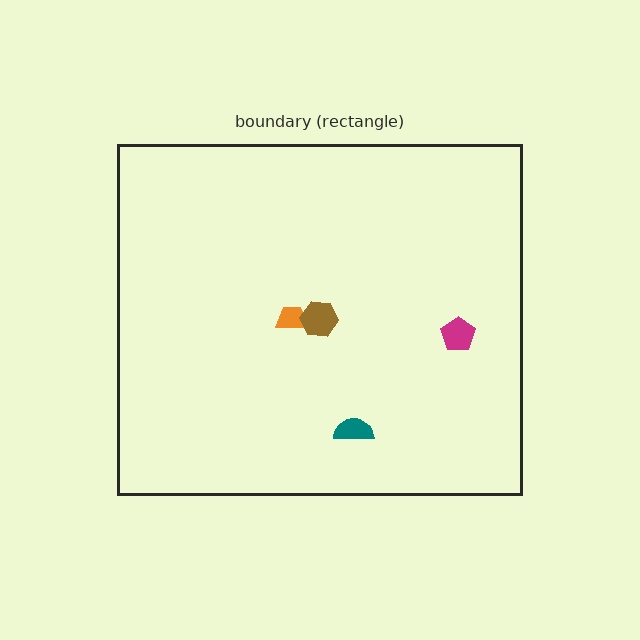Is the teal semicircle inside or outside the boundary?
Inside.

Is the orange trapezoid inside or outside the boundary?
Inside.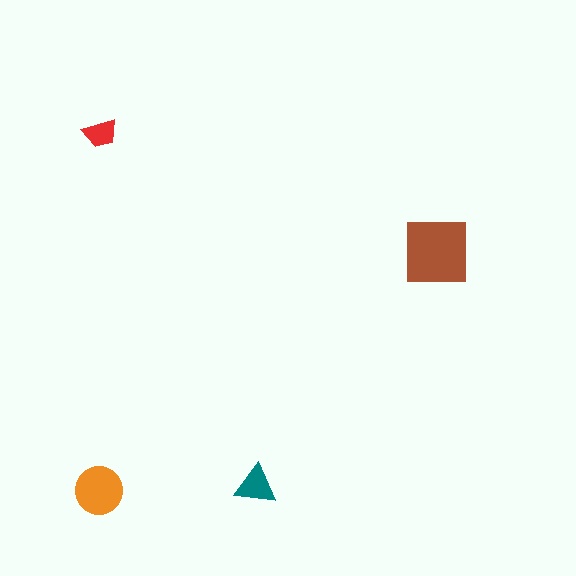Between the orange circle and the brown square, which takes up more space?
The brown square.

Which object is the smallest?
The red trapezoid.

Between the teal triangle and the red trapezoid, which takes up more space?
The teal triangle.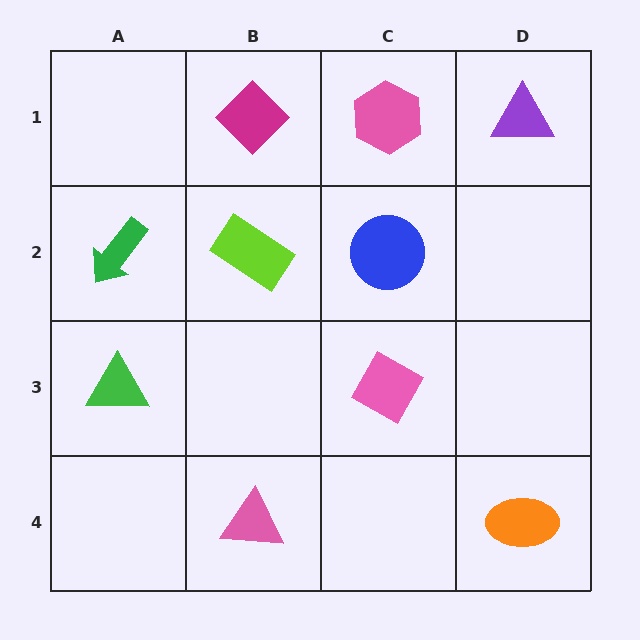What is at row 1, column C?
A pink hexagon.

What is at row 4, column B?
A pink triangle.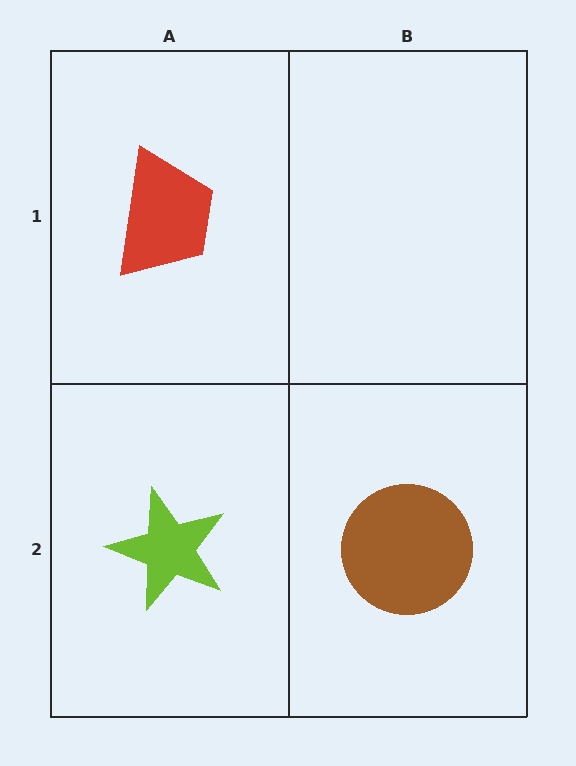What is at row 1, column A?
A red trapezoid.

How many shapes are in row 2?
2 shapes.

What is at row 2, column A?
A lime star.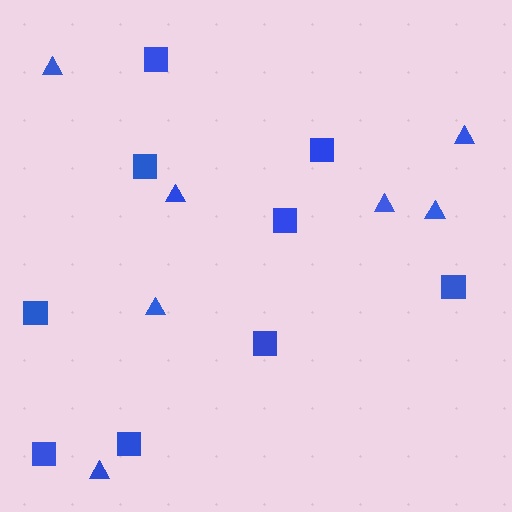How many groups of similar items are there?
There are 2 groups: one group of triangles (7) and one group of squares (9).